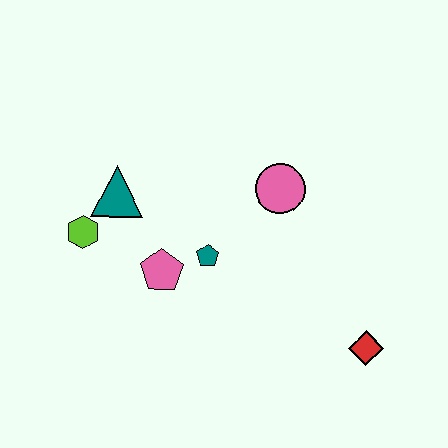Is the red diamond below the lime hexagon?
Yes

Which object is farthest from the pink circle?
The lime hexagon is farthest from the pink circle.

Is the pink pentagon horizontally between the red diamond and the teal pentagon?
No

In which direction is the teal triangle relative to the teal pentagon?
The teal triangle is to the left of the teal pentagon.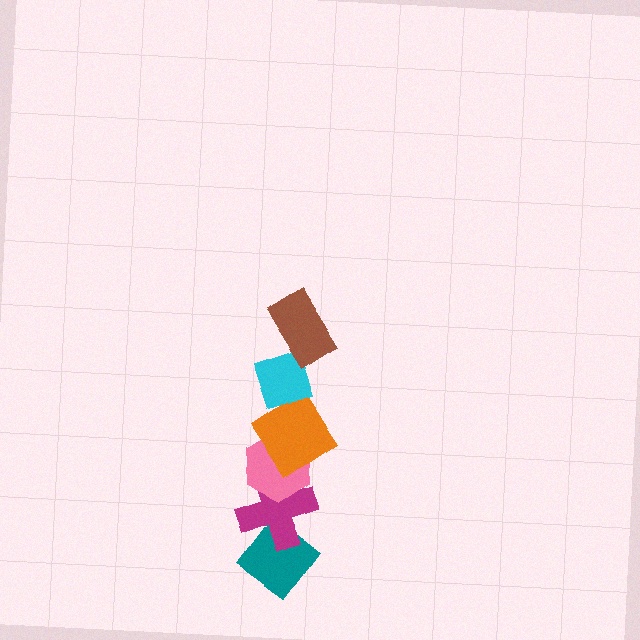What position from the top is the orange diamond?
The orange diamond is 3rd from the top.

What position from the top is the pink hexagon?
The pink hexagon is 4th from the top.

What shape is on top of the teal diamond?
The magenta cross is on top of the teal diamond.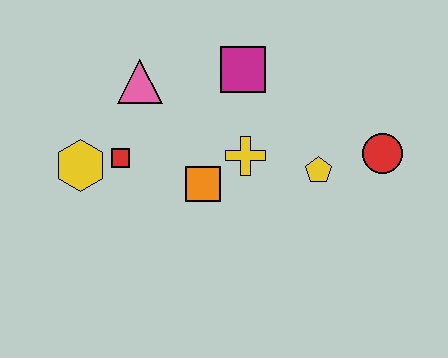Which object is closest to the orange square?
The yellow cross is closest to the orange square.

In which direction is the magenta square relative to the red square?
The magenta square is to the right of the red square.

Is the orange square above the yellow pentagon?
No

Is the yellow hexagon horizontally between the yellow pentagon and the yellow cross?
No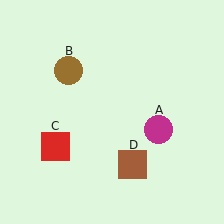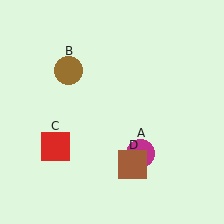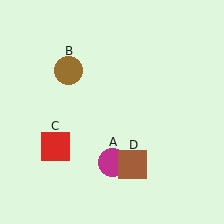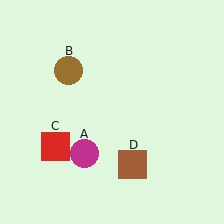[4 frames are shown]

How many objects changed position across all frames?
1 object changed position: magenta circle (object A).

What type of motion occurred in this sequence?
The magenta circle (object A) rotated clockwise around the center of the scene.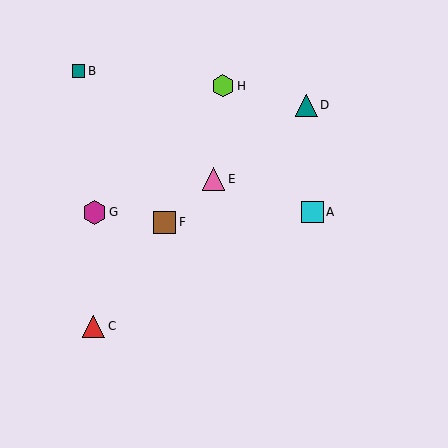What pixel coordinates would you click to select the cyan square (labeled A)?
Click at (312, 212) to select the cyan square A.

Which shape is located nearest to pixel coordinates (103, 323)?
The red triangle (labeled C) at (94, 326) is nearest to that location.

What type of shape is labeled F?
Shape F is a brown square.